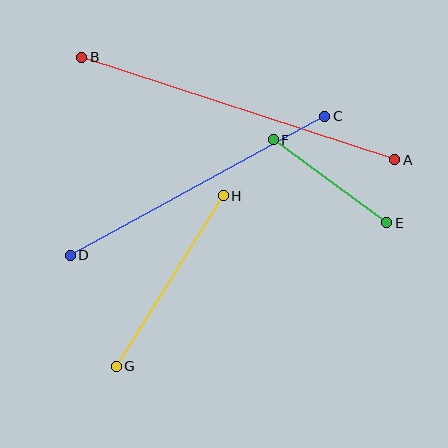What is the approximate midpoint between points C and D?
The midpoint is at approximately (197, 186) pixels.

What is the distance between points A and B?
The distance is approximately 329 pixels.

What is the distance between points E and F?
The distance is approximately 141 pixels.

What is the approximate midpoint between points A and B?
The midpoint is at approximately (238, 108) pixels.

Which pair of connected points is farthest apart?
Points A and B are farthest apart.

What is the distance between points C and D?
The distance is approximately 290 pixels.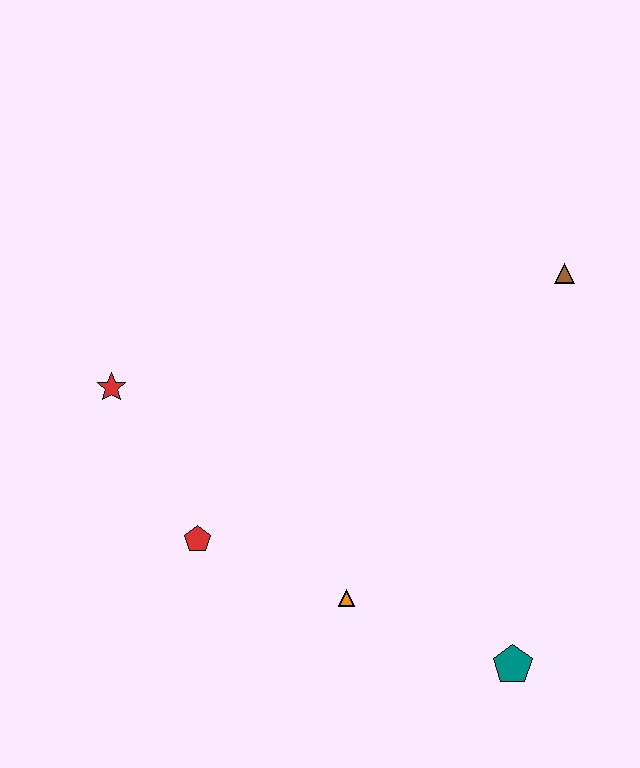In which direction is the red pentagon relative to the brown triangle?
The red pentagon is to the left of the brown triangle.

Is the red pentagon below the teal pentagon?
No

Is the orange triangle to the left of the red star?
No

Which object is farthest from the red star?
The teal pentagon is farthest from the red star.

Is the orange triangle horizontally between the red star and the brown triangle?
Yes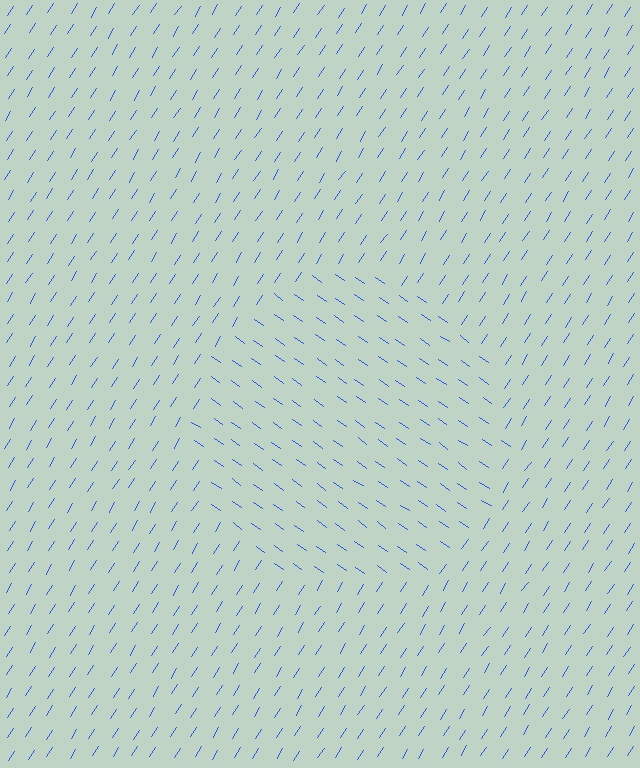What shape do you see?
I see a circle.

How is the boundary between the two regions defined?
The boundary is defined purely by a change in line orientation (approximately 87 degrees difference). All lines are the same color and thickness.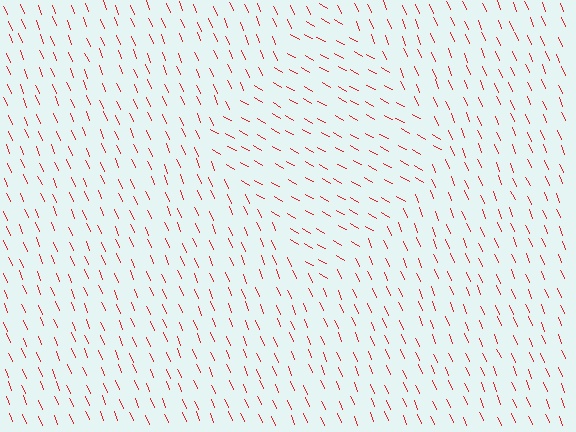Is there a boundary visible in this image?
Yes, there is a texture boundary formed by a change in line orientation.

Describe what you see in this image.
The image is filled with small red line segments. A diamond region in the image has lines oriented differently from the surrounding lines, creating a visible texture boundary.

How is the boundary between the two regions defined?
The boundary is defined purely by a change in line orientation (approximately 37 degrees difference). All lines are the same color and thickness.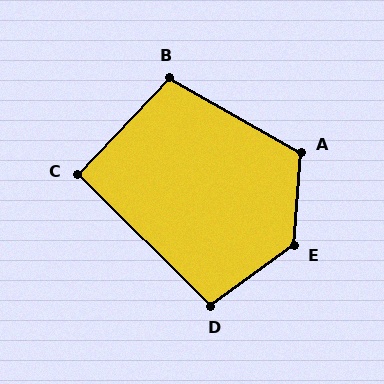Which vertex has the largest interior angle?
E, at approximately 130 degrees.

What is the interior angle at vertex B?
Approximately 104 degrees (obtuse).